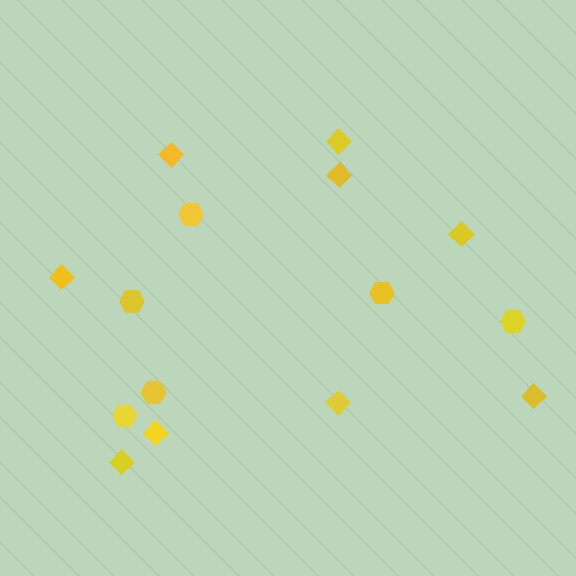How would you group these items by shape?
There are 2 groups: one group of diamonds (9) and one group of hexagons (6).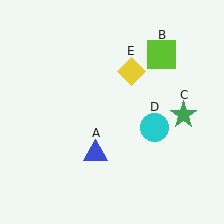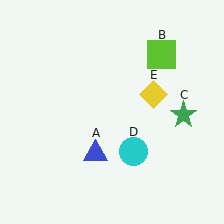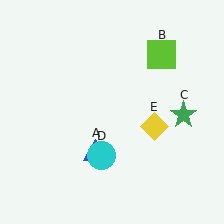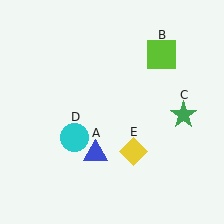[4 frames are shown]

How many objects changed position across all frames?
2 objects changed position: cyan circle (object D), yellow diamond (object E).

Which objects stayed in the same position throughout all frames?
Blue triangle (object A) and lime square (object B) and green star (object C) remained stationary.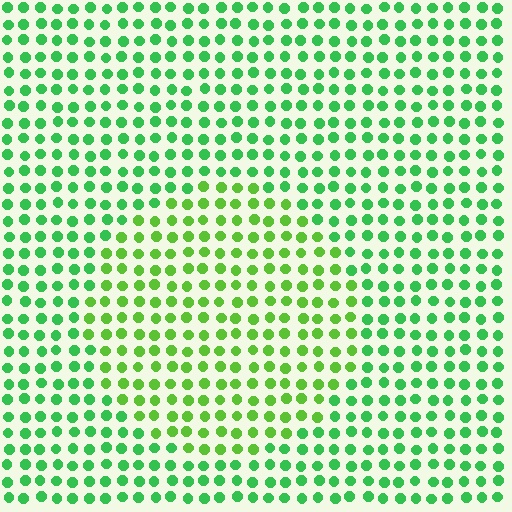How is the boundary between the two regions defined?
The boundary is defined purely by a slight shift in hue (about 28 degrees). Spacing, size, and orientation are identical on both sides.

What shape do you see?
I see a circle.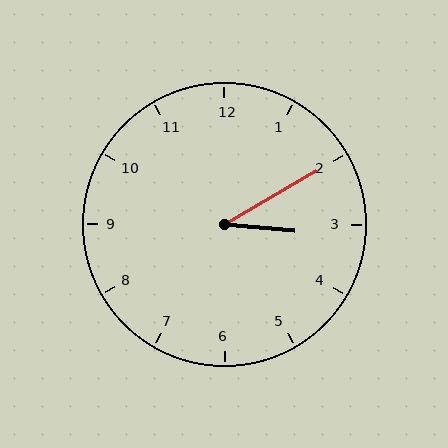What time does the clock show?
3:10.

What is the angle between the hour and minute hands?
Approximately 35 degrees.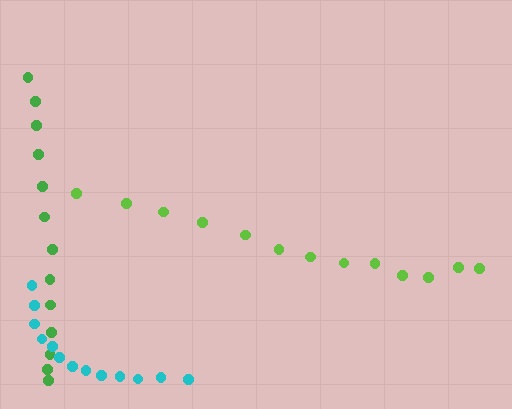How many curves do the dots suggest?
There are 3 distinct paths.